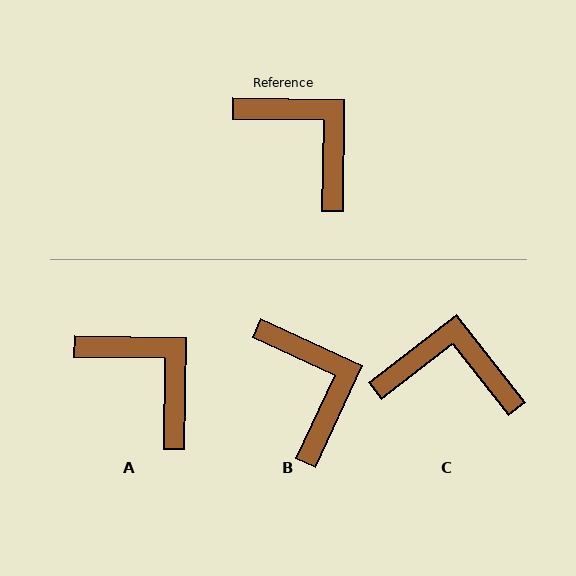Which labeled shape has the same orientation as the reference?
A.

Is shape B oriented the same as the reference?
No, it is off by about 24 degrees.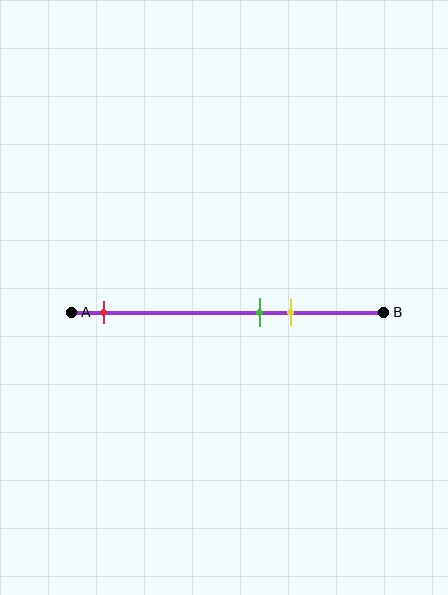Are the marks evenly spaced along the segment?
No, the marks are not evenly spaced.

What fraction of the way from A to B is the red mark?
The red mark is approximately 10% (0.1) of the way from A to B.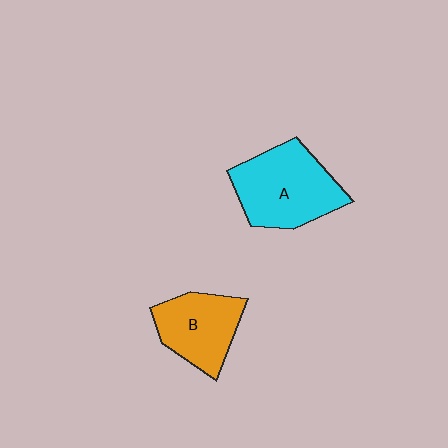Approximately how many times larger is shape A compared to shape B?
Approximately 1.3 times.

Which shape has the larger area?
Shape A (cyan).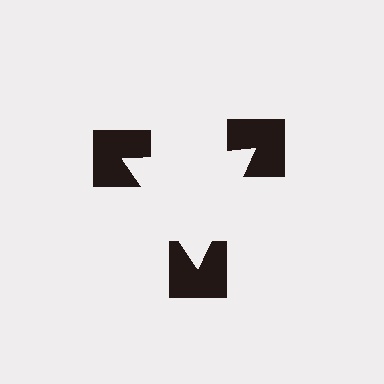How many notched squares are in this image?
There are 3 — one at each vertex of the illusory triangle.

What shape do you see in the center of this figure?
An illusory triangle — its edges are inferred from the aligned wedge cuts in the notched squares, not physically drawn.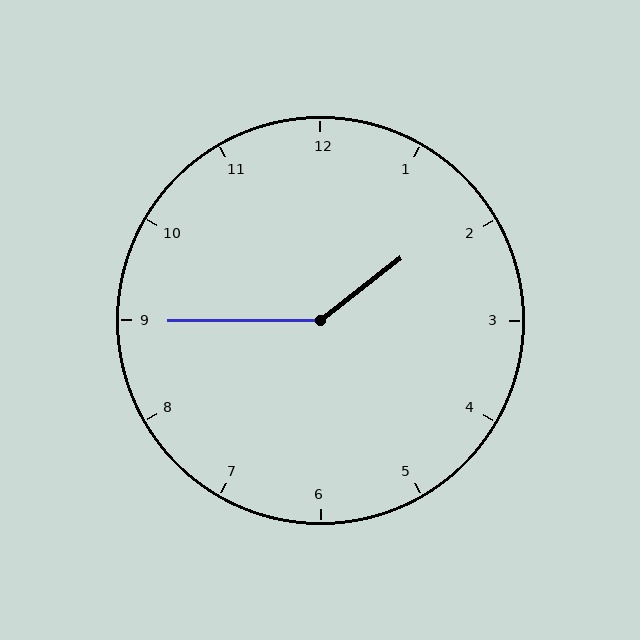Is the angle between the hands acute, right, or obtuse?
It is obtuse.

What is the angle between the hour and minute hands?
Approximately 142 degrees.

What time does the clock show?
1:45.